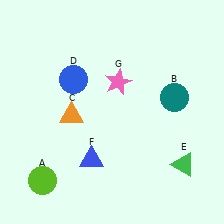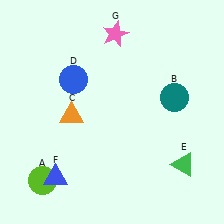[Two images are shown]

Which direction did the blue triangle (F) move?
The blue triangle (F) moved left.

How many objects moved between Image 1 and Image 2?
2 objects moved between the two images.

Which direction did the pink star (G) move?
The pink star (G) moved up.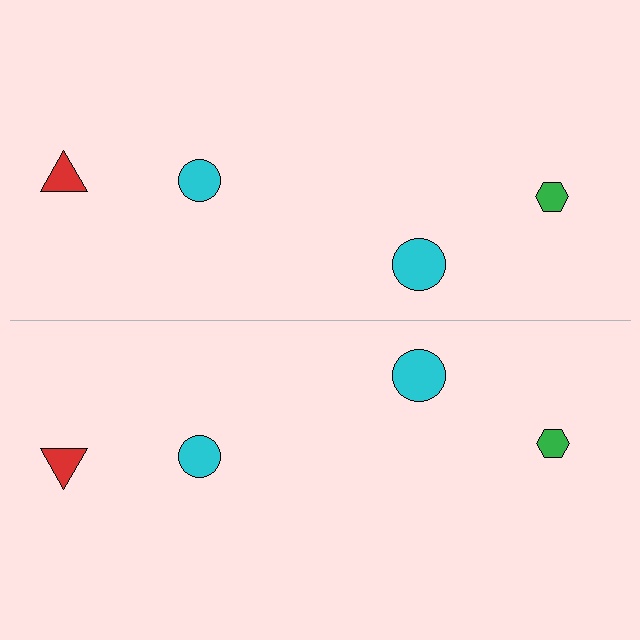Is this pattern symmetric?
Yes, this pattern has bilateral (reflection) symmetry.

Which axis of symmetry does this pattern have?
The pattern has a horizontal axis of symmetry running through the center of the image.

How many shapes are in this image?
There are 8 shapes in this image.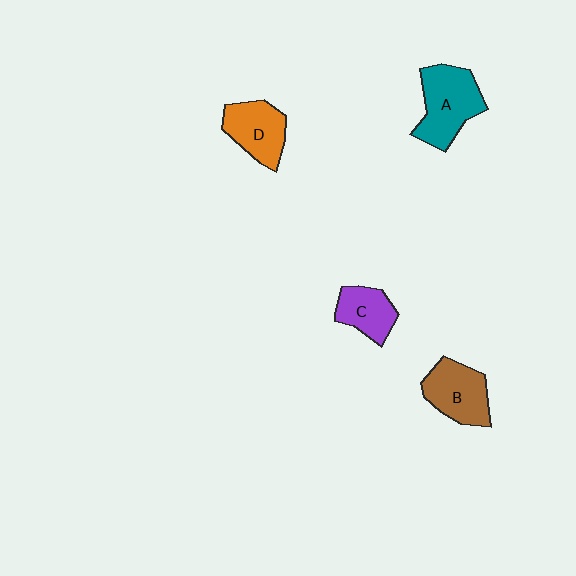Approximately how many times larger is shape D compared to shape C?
Approximately 1.2 times.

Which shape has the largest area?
Shape A (teal).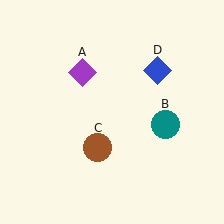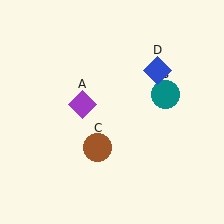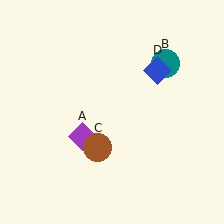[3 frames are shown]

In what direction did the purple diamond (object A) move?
The purple diamond (object A) moved down.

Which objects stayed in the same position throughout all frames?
Brown circle (object C) and blue diamond (object D) remained stationary.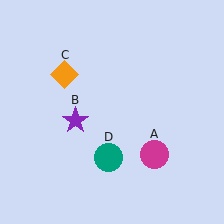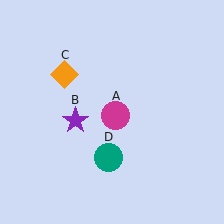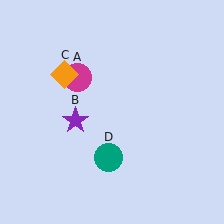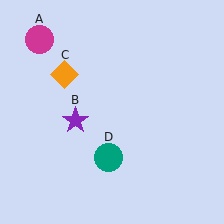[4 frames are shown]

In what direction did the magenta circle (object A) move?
The magenta circle (object A) moved up and to the left.